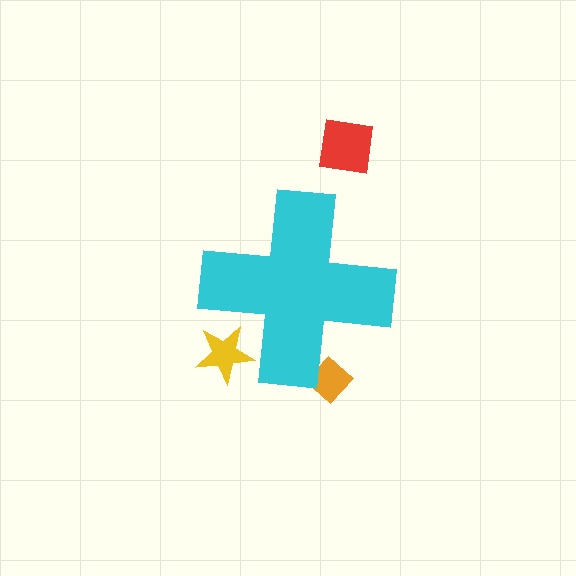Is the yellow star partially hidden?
Yes, the yellow star is partially hidden behind the cyan cross.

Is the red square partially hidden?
No, the red square is fully visible.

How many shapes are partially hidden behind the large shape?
2 shapes are partially hidden.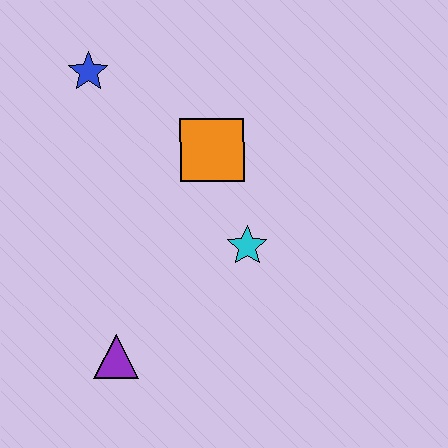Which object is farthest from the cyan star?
The blue star is farthest from the cyan star.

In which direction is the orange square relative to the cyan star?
The orange square is above the cyan star.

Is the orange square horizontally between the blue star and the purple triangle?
No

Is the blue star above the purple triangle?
Yes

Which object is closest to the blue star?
The orange square is closest to the blue star.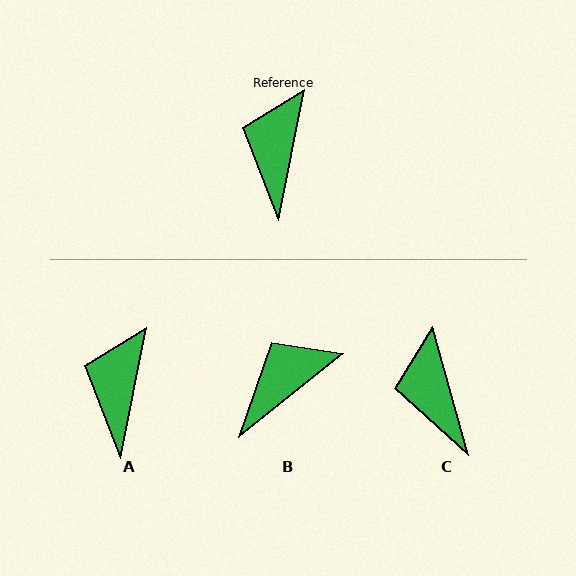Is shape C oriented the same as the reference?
No, it is off by about 27 degrees.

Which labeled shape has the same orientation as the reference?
A.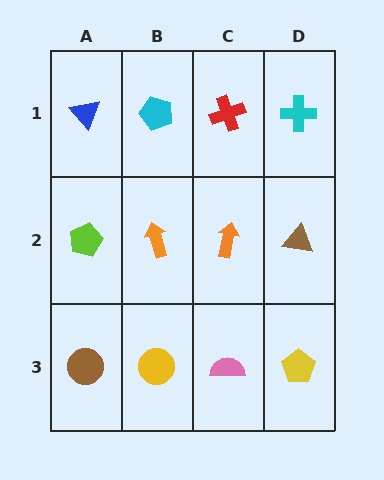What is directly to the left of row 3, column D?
A pink semicircle.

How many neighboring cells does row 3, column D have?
2.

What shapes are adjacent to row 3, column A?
A lime pentagon (row 2, column A), a yellow circle (row 3, column B).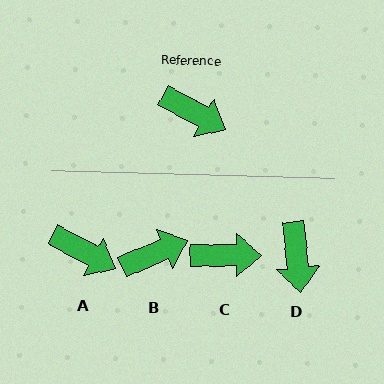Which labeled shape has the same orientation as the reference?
A.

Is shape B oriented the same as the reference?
No, it is off by about 51 degrees.